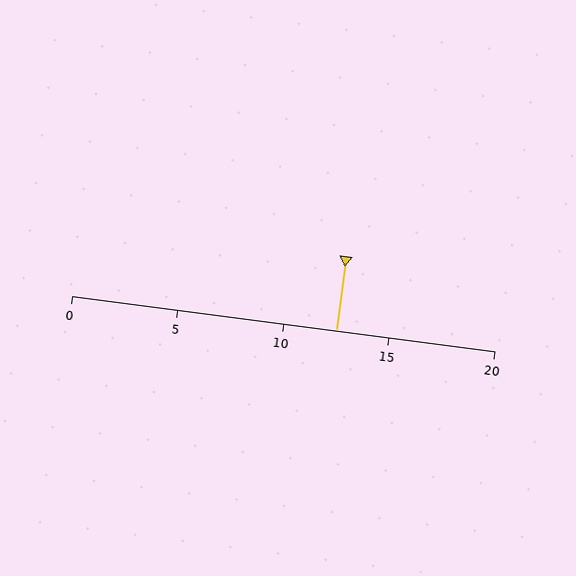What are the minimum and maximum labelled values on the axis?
The axis runs from 0 to 20.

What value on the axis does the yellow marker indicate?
The marker indicates approximately 12.5.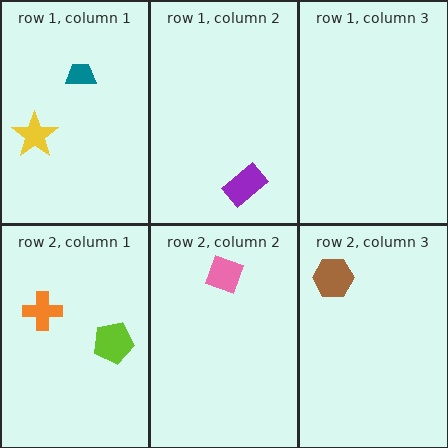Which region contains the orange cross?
The row 2, column 1 region.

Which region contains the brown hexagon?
The row 2, column 3 region.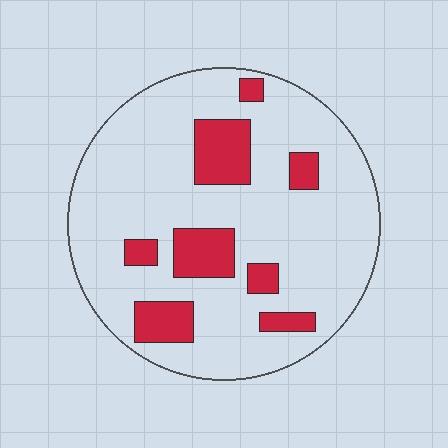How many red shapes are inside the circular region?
8.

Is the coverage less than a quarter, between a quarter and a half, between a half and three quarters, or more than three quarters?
Less than a quarter.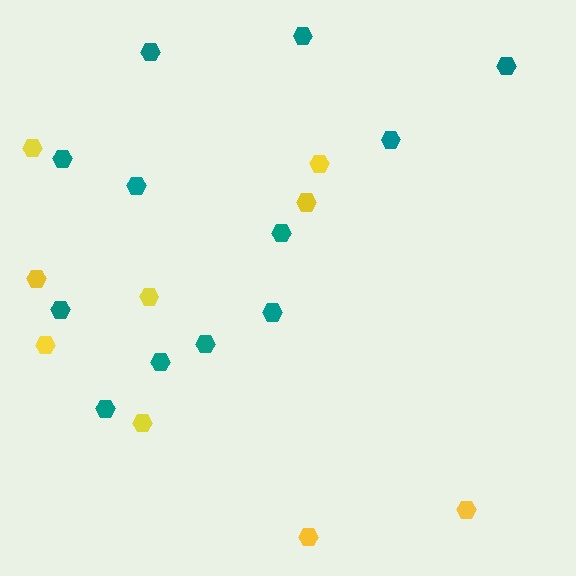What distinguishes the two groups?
There are 2 groups: one group of teal hexagons (12) and one group of yellow hexagons (9).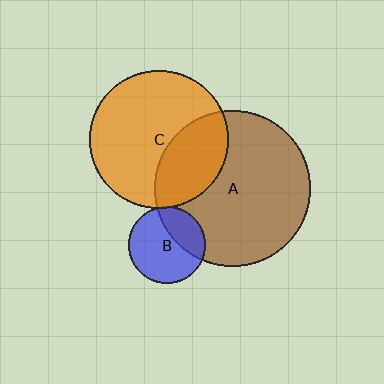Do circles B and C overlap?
Yes.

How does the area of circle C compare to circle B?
Approximately 3.2 times.